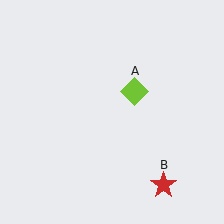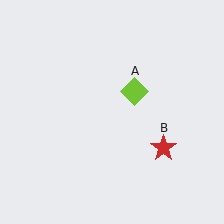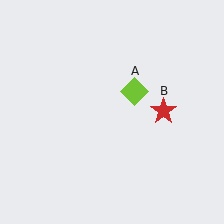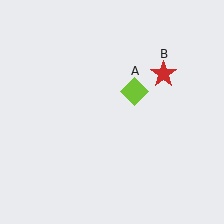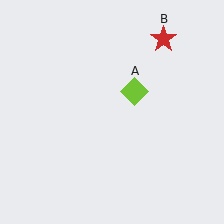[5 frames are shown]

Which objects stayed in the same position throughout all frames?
Lime diamond (object A) remained stationary.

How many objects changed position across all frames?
1 object changed position: red star (object B).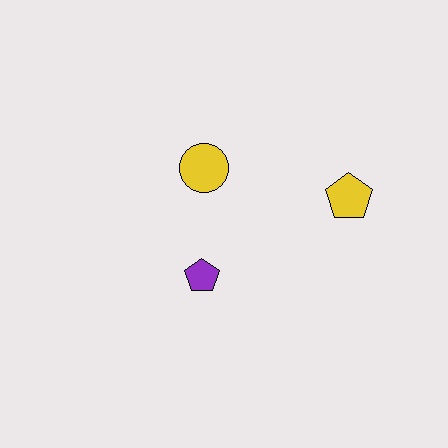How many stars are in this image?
There are no stars.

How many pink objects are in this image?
There are no pink objects.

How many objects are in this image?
There are 3 objects.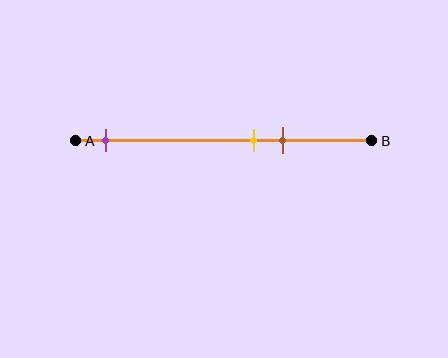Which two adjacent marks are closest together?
The yellow and brown marks are the closest adjacent pair.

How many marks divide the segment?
There are 3 marks dividing the segment.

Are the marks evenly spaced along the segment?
No, the marks are not evenly spaced.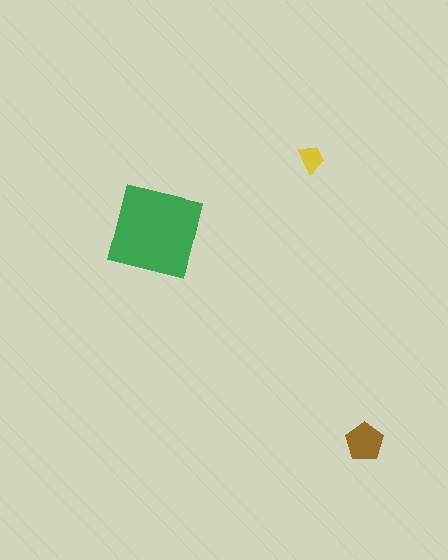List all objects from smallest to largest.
The yellow trapezoid, the brown pentagon, the green square.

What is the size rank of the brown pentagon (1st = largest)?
2nd.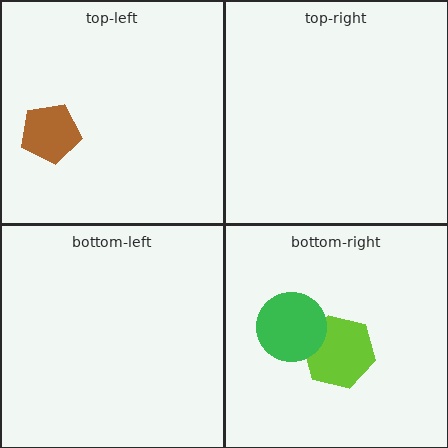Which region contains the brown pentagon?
The top-left region.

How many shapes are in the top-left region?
1.